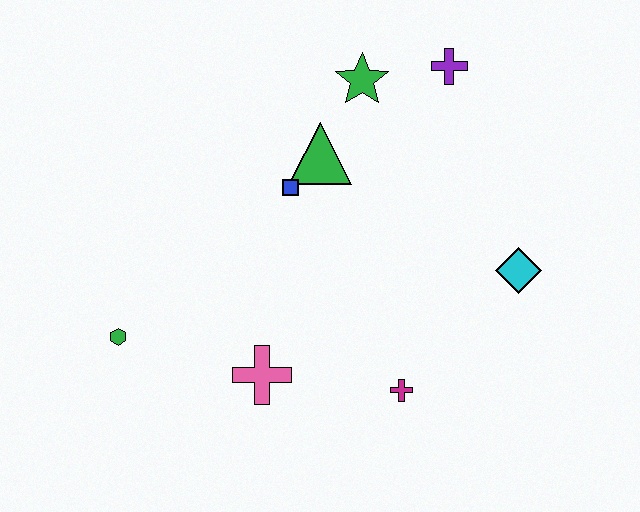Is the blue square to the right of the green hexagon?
Yes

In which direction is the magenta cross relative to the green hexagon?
The magenta cross is to the right of the green hexagon.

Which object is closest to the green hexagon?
The pink cross is closest to the green hexagon.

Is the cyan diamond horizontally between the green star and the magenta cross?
No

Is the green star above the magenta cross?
Yes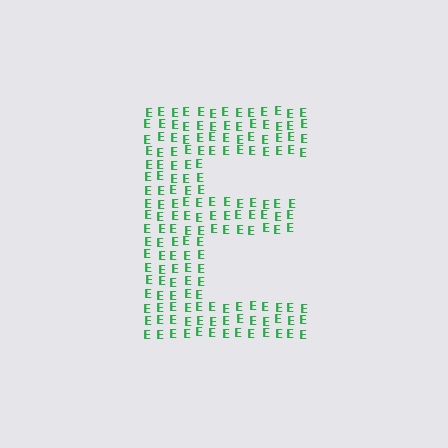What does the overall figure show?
The overall figure shows the letter E.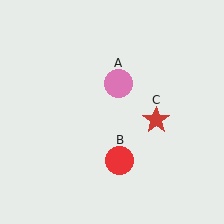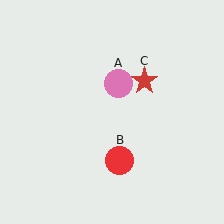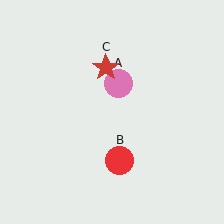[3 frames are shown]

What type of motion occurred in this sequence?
The red star (object C) rotated counterclockwise around the center of the scene.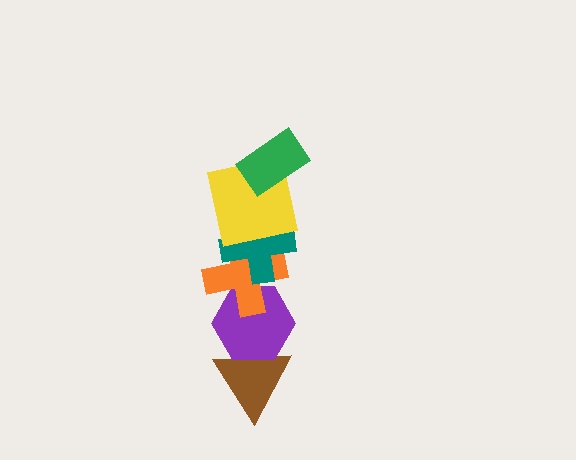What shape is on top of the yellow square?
The green rectangle is on top of the yellow square.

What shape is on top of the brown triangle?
The purple hexagon is on top of the brown triangle.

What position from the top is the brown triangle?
The brown triangle is 6th from the top.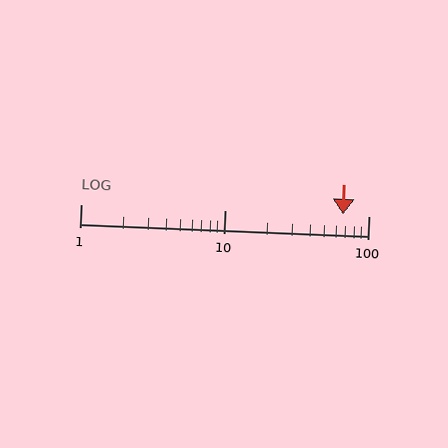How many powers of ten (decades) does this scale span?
The scale spans 2 decades, from 1 to 100.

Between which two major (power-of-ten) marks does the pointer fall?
The pointer is between 10 and 100.